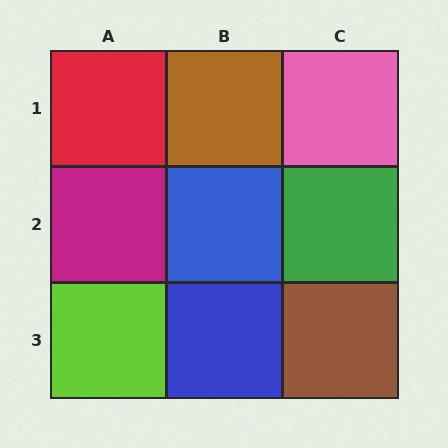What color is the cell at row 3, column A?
Lime.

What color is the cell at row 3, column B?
Blue.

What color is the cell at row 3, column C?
Brown.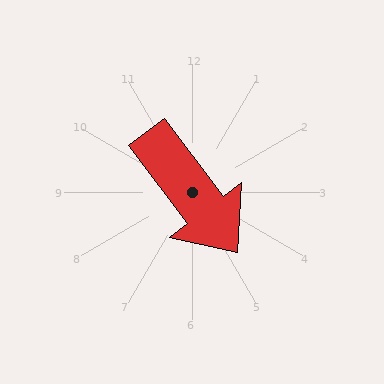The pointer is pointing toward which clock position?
Roughly 5 o'clock.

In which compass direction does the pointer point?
Southeast.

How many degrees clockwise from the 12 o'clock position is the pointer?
Approximately 143 degrees.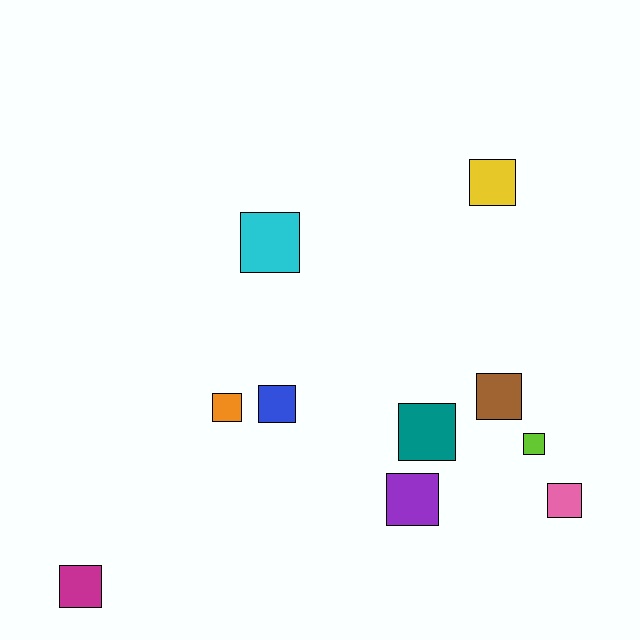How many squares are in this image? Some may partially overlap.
There are 10 squares.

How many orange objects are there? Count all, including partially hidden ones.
There is 1 orange object.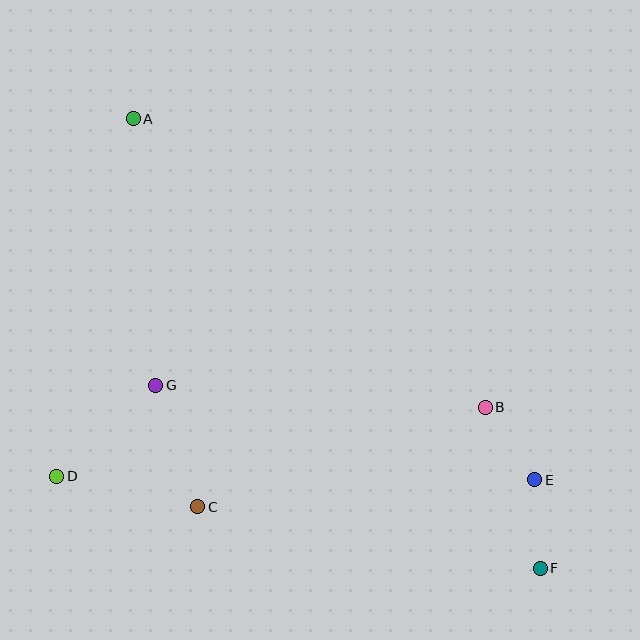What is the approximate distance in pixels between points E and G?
The distance between E and G is approximately 390 pixels.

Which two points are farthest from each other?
Points A and F are farthest from each other.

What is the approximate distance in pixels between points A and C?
The distance between A and C is approximately 393 pixels.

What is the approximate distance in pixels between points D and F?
The distance between D and F is approximately 492 pixels.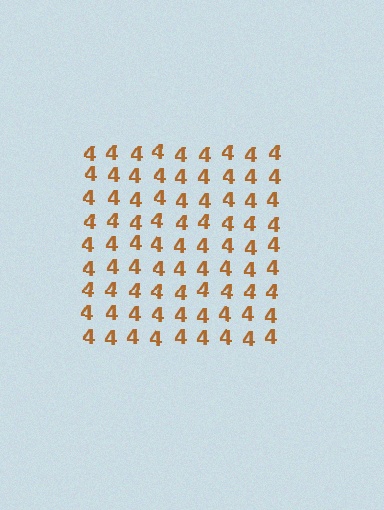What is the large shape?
The large shape is a square.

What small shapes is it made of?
It is made of small digit 4's.